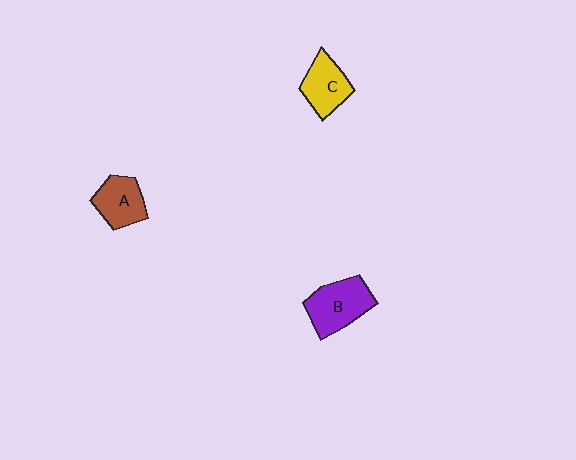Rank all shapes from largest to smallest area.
From largest to smallest: B (purple), C (yellow), A (brown).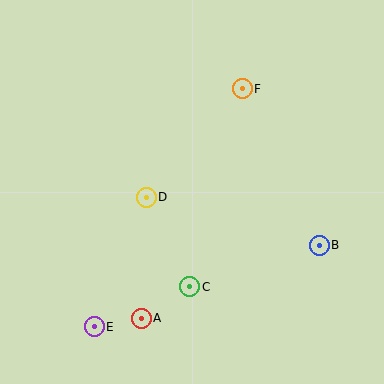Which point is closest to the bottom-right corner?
Point B is closest to the bottom-right corner.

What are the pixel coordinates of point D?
Point D is at (146, 197).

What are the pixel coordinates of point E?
Point E is at (94, 327).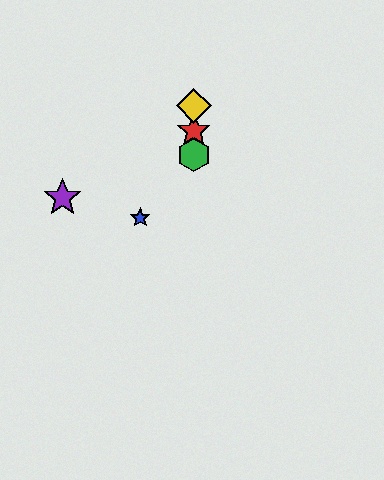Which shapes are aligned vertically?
The red star, the green hexagon, the yellow diamond are aligned vertically.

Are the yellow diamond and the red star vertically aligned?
Yes, both are at x≈194.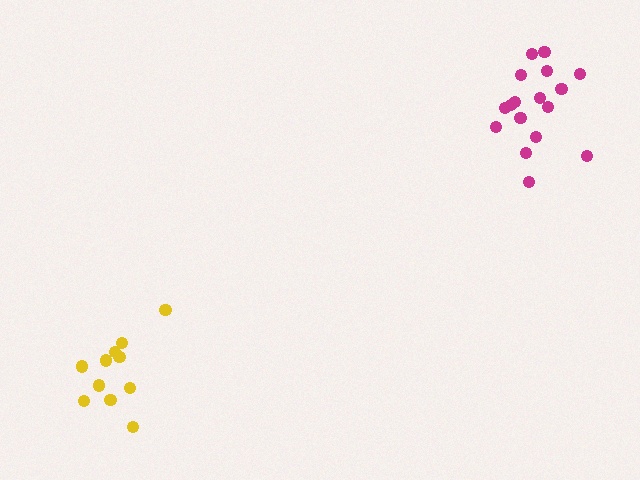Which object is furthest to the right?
The magenta cluster is rightmost.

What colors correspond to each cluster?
The clusters are colored: magenta, yellow.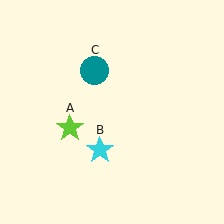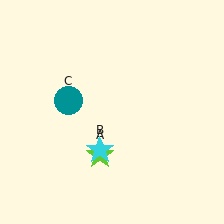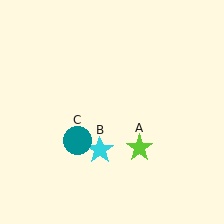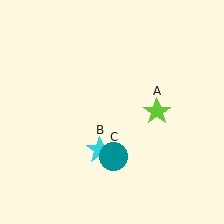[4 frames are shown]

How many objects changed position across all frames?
2 objects changed position: lime star (object A), teal circle (object C).